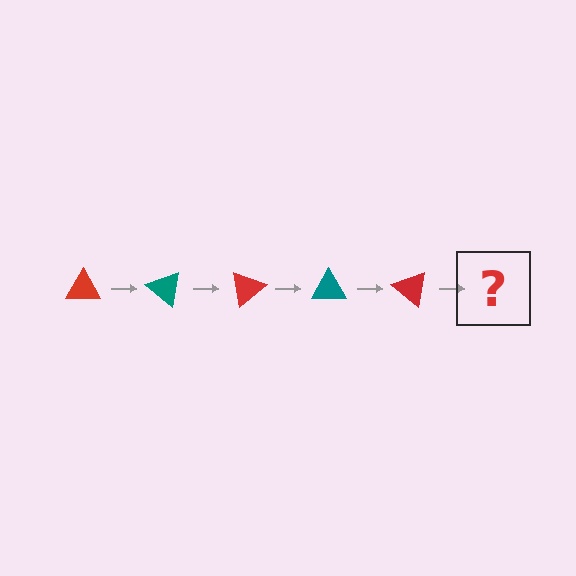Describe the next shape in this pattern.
It should be a teal triangle, rotated 200 degrees from the start.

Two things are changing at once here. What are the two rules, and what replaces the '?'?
The two rules are that it rotates 40 degrees each step and the color cycles through red and teal. The '?' should be a teal triangle, rotated 200 degrees from the start.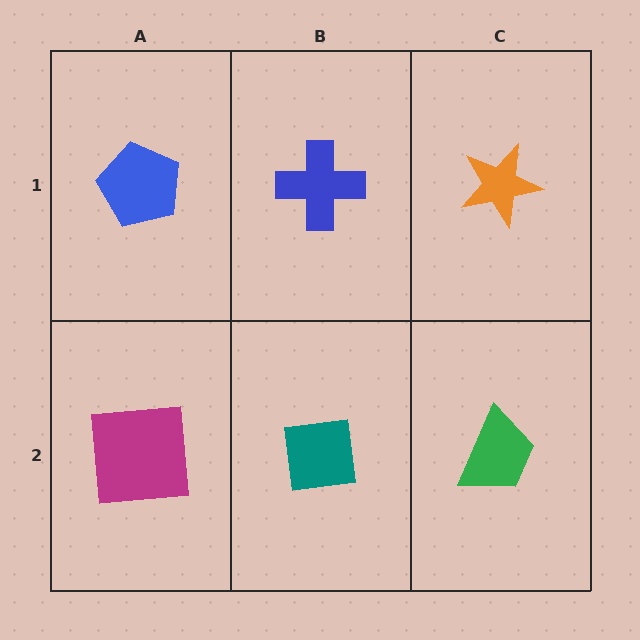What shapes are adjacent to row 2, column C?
An orange star (row 1, column C), a teal square (row 2, column B).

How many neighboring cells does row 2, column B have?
3.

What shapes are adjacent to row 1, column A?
A magenta square (row 2, column A), a blue cross (row 1, column B).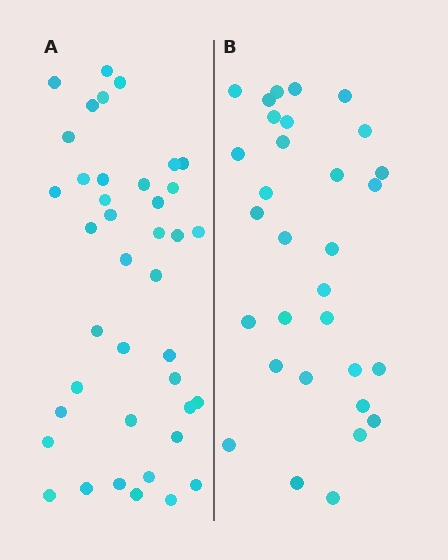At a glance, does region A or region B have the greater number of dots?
Region A (the left region) has more dots.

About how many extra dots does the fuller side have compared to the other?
Region A has roughly 8 or so more dots than region B.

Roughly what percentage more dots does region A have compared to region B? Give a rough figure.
About 30% more.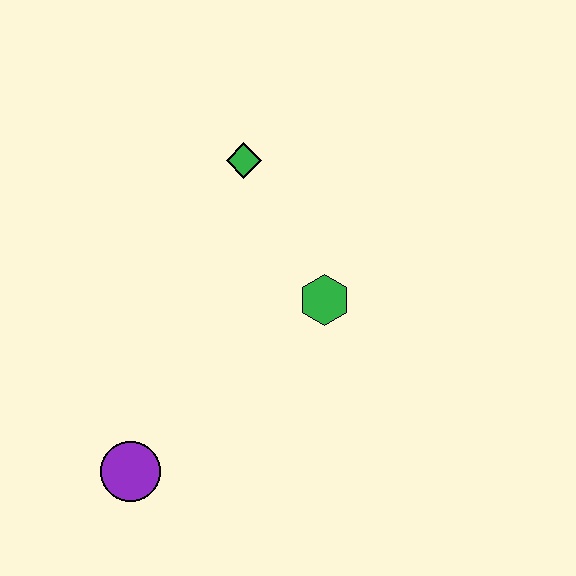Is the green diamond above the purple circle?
Yes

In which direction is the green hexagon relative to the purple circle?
The green hexagon is to the right of the purple circle.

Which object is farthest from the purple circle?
The green diamond is farthest from the purple circle.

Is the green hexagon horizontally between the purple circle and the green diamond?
No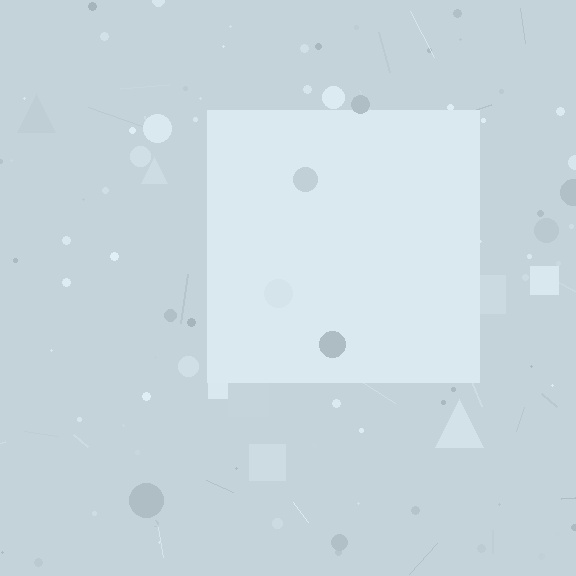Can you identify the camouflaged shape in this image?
The camouflaged shape is a square.